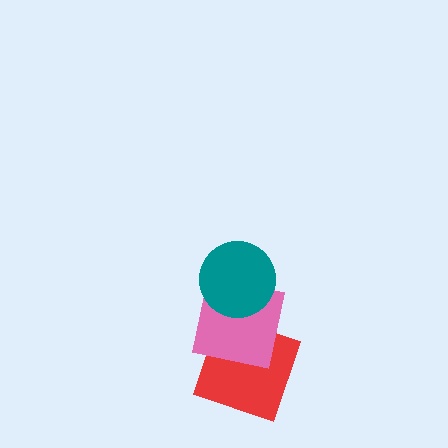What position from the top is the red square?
The red square is 3rd from the top.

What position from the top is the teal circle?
The teal circle is 1st from the top.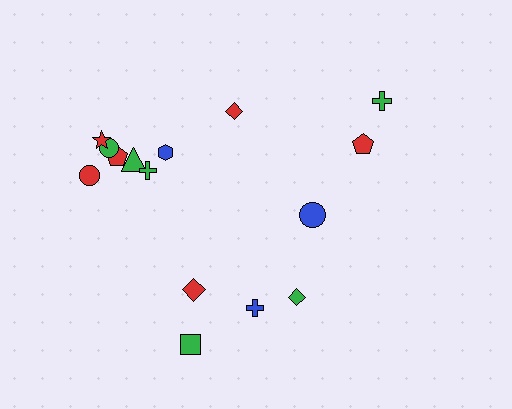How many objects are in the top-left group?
There are 8 objects.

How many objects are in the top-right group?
There are 3 objects.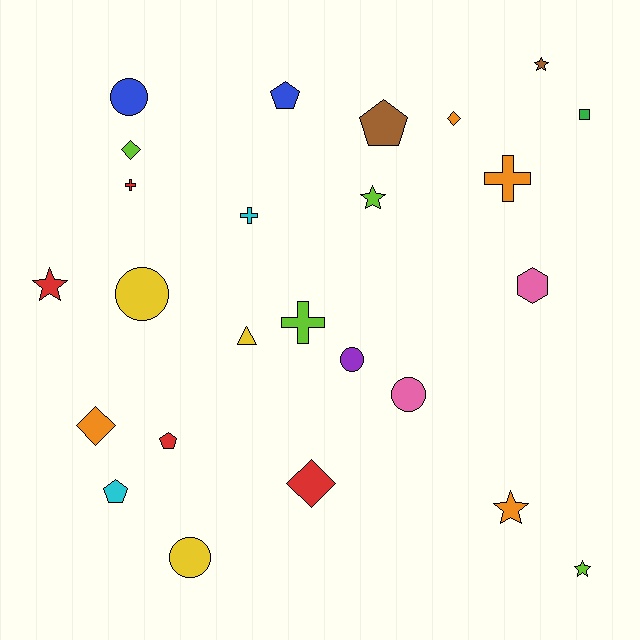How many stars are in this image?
There are 5 stars.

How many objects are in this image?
There are 25 objects.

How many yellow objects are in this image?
There are 3 yellow objects.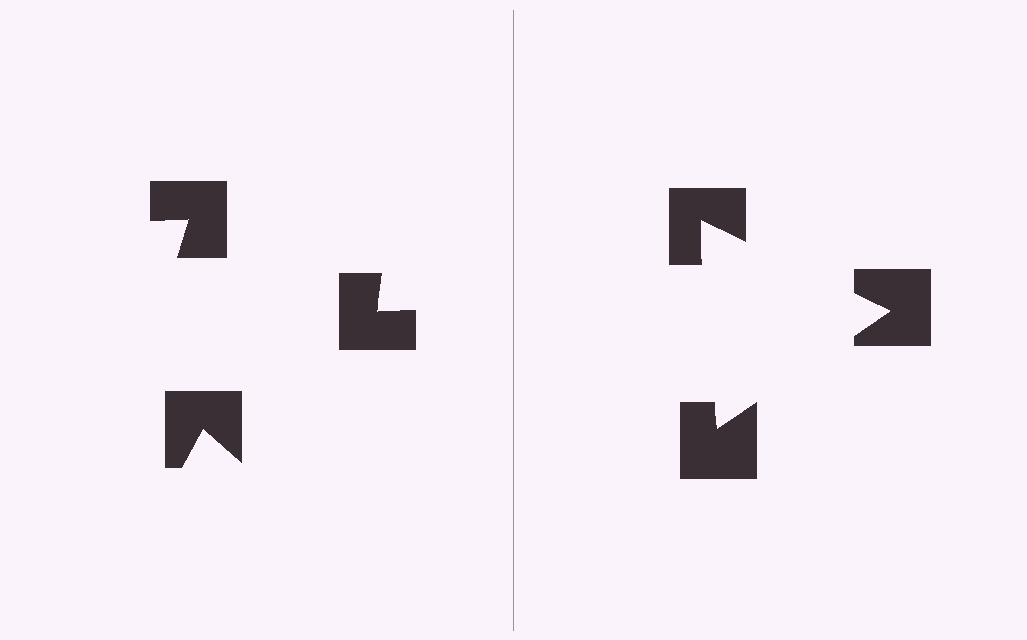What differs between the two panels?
The notched squares are positioned identically on both sides; only the wedge orientations differ. On the right they align to a triangle; on the left they are misaligned.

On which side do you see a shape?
An illusory triangle appears on the right side. On the left side the wedge cuts are rotated, so no coherent shape forms.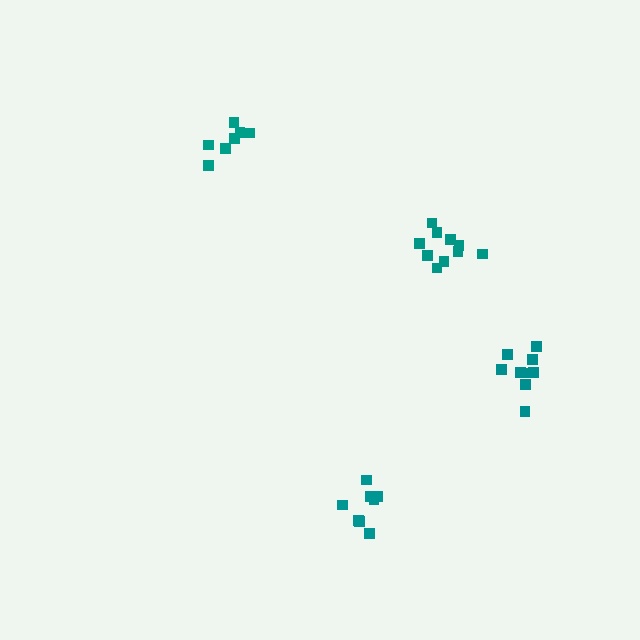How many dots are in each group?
Group 1: 7 dots, Group 2: 10 dots, Group 3: 8 dots, Group 4: 9 dots (34 total).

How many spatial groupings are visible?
There are 4 spatial groupings.